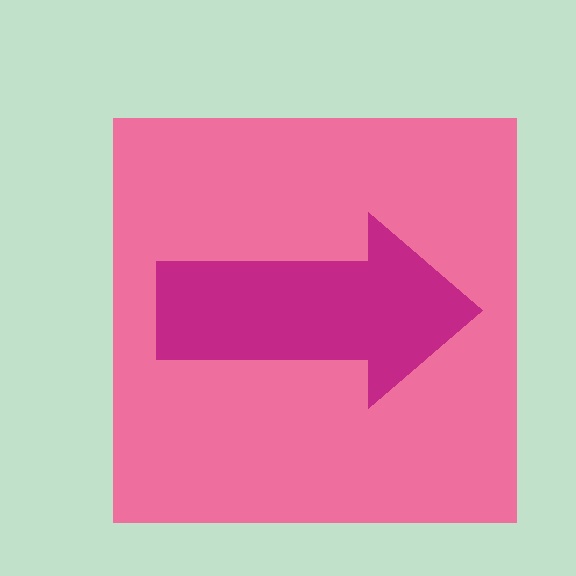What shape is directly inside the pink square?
The magenta arrow.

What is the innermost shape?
The magenta arrow.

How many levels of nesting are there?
2.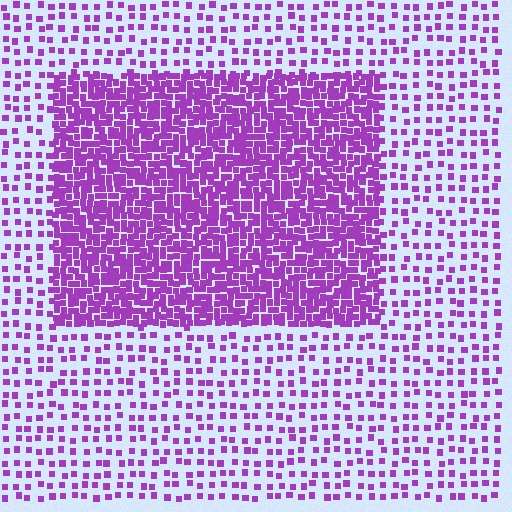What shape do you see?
I see a rectangle.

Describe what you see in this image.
The image contains small purple elements arranged at two different densities. A rectangle-shaped region is visible where the elements are more densely packed than the surrounding area.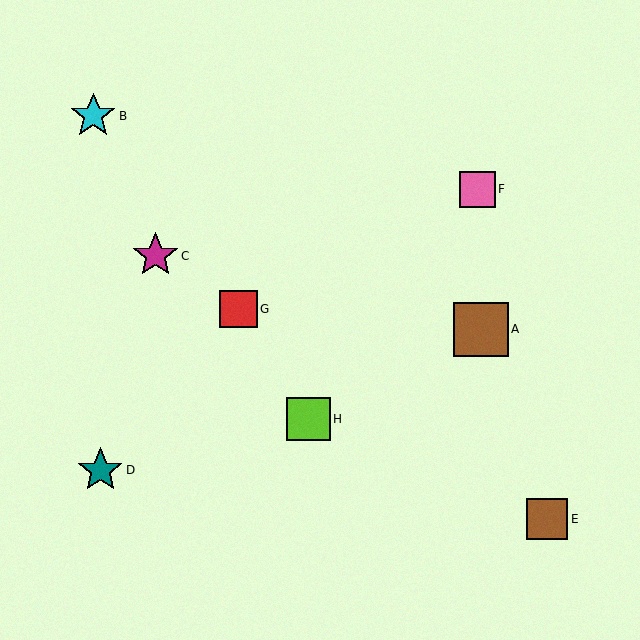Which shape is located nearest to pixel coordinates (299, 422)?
The lime square (labeled H) at (309, 419) is nearest to that location.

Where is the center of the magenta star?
The center of the magenta star is at (155, 256).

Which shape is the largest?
The brown square (labeled A) is the largest.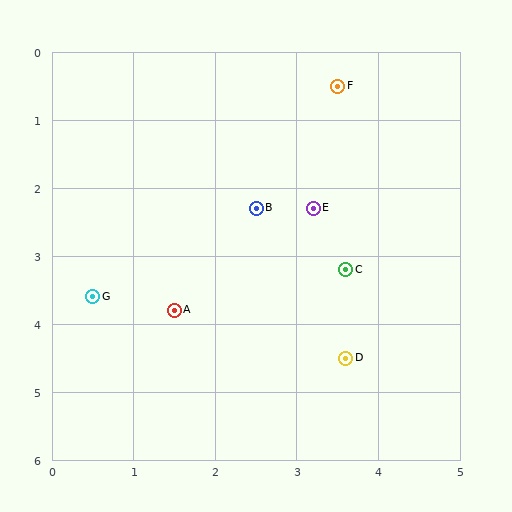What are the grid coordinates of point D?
Point D is at approximately (3.6, 4.5).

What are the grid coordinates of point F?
Point F is at approximately (3.5, 0.5).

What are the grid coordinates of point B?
Point B is at approximately (2.5, 2.3).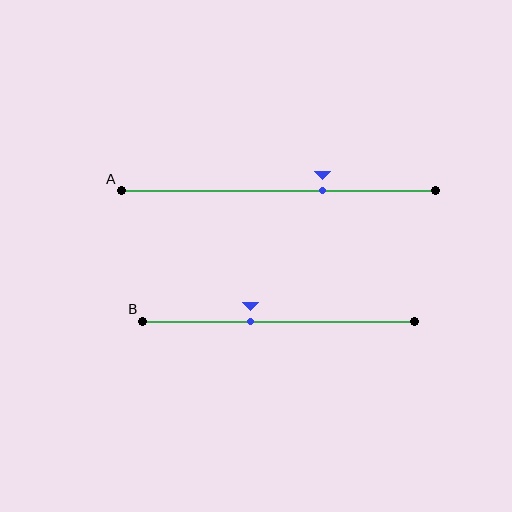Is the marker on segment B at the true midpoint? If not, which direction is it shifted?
No, the marker on segment B is shifted to the left by about 11% of the segment length.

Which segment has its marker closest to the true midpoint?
Segment B has its marker closest to the true midpoint.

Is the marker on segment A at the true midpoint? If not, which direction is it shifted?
No, the marker on segment A is shifted to the right by about 14% of the segment length.